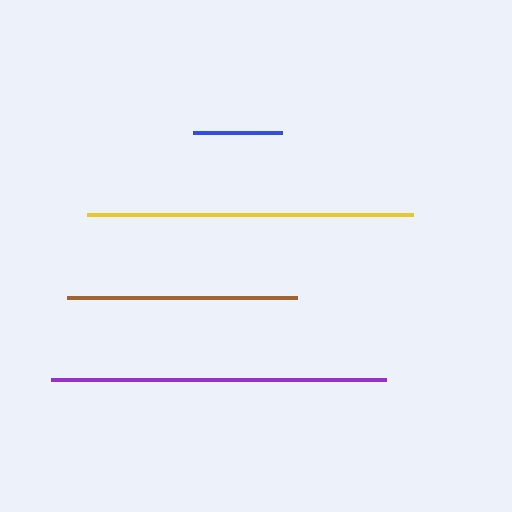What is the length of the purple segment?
The purple segment is approximately 335 pixels long.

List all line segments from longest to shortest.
From longest to shortest: purple, yellow, brown, blue.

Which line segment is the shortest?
The blue line is the shortest at approximately 89 pixels.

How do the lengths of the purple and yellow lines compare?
The purple and yellow lines are approximately the same length.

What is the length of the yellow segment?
The yellow segment is approximately 326 pixels long.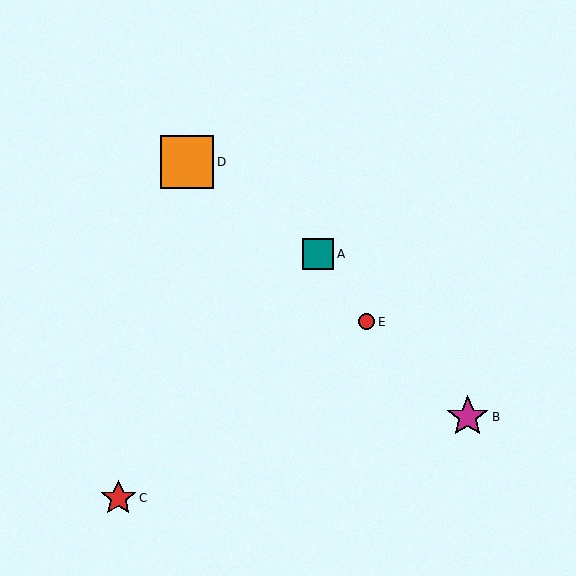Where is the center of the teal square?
The center of the teal square is at (318, 254).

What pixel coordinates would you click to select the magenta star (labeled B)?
Click at (468, 417) to select the magenta star B.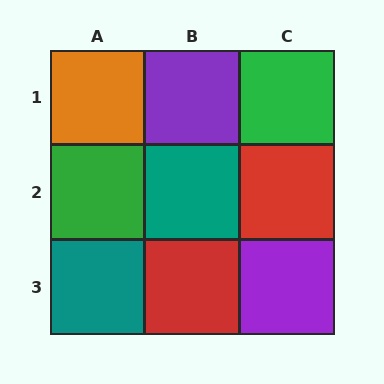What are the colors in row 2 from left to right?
Green, teal, red.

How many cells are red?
2 cells are red.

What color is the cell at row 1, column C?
Green.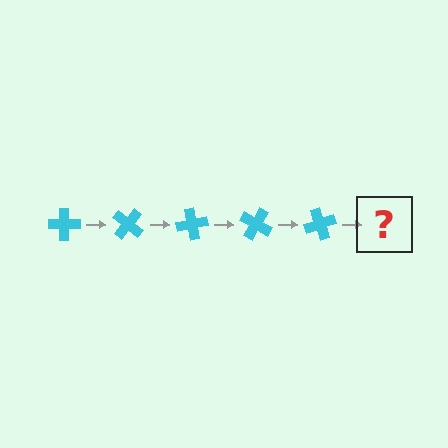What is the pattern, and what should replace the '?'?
The pattern is that the cross rotates 40 degrees each step. The '?' should be a cyan cross rotated 200 degrees.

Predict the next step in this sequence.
The next step is a cyan cross rotated 200 degrees.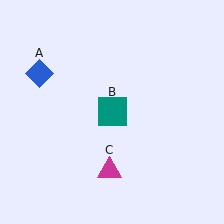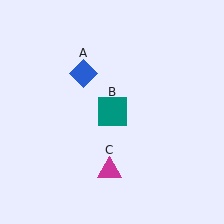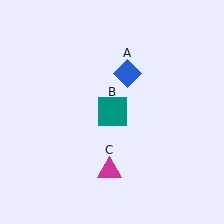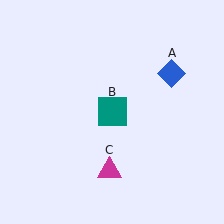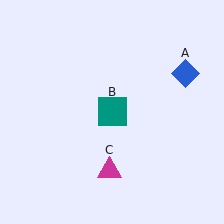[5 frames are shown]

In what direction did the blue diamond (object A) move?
The blue diamond (object A) moved right.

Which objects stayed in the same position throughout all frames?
Teal square (object B) and magenta triangle (object C) remained stationary.